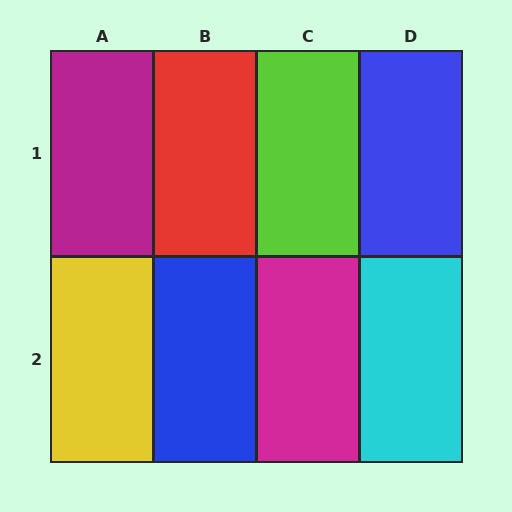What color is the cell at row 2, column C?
Magenta.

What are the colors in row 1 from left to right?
Magenta, red, lime, blue.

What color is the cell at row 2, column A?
Yellow.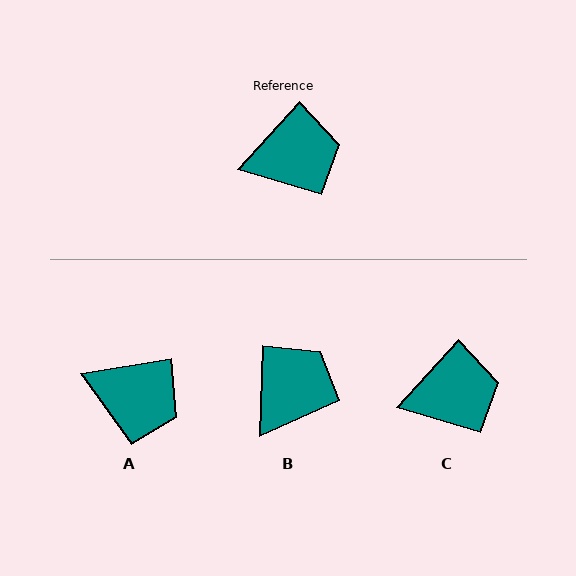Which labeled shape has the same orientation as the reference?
C.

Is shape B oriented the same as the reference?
No, it is off by about 41 degrees.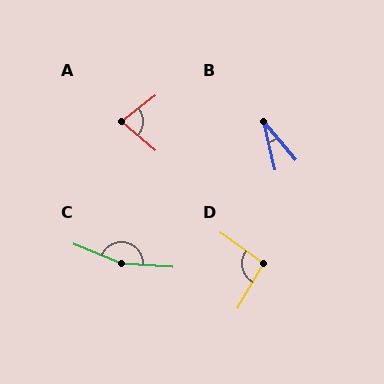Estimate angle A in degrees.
Approximately 79 degrees.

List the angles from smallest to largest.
B (27°), A (79°), D (96°), C (161°).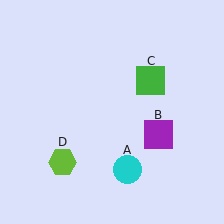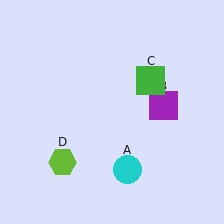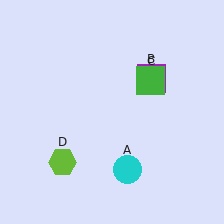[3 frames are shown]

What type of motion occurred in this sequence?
The purple square (object B) rotated counterclockwise around the center of the scene.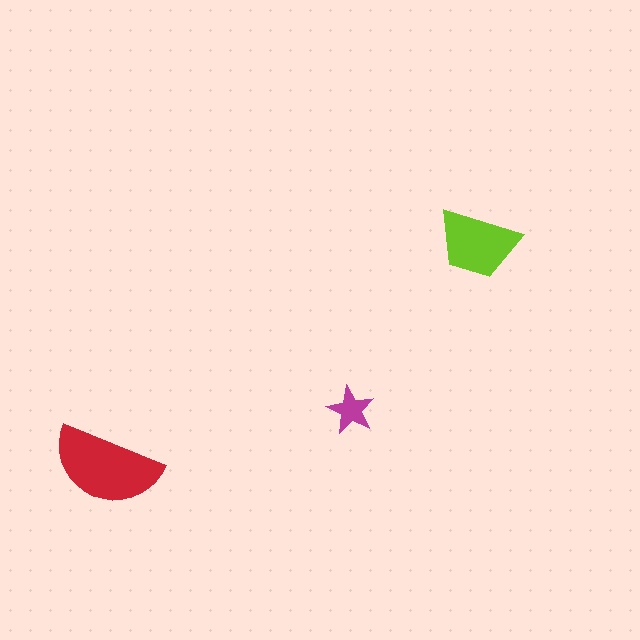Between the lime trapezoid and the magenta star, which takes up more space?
The lime trapezoid.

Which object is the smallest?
The magenta star.